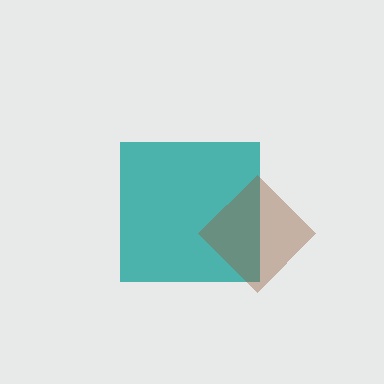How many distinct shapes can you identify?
There are 2 distinct shapes: a teal square, a brown diamond.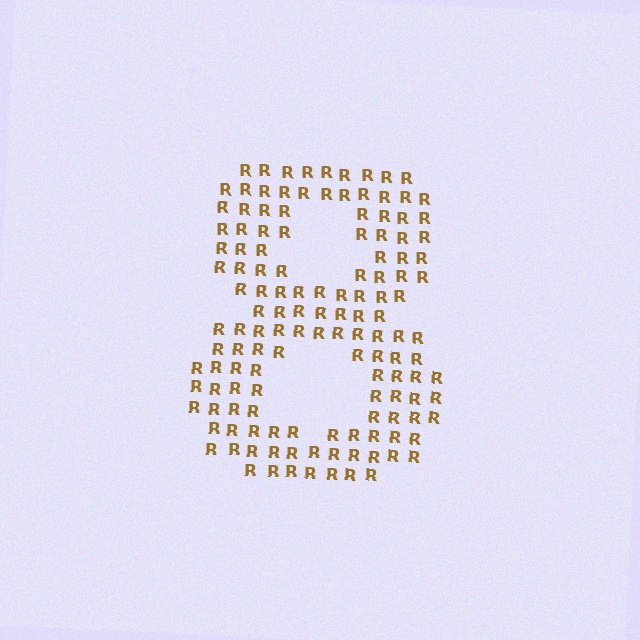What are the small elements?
The small elements are letter R's.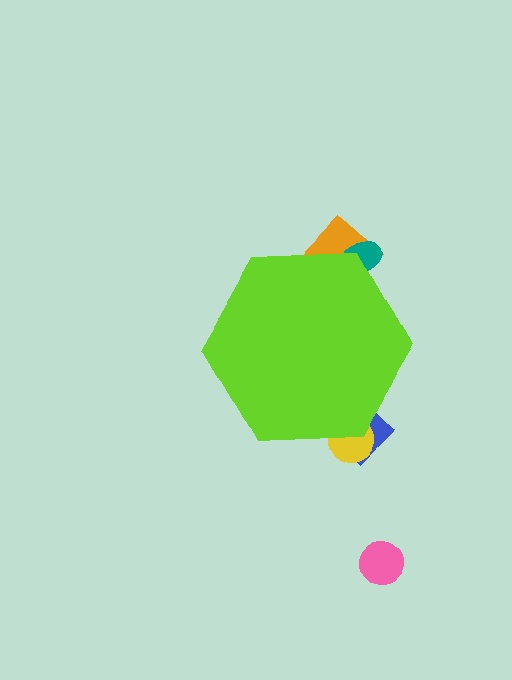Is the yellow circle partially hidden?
Yes, the yellow circle is partially hidden behind the lime hexagon.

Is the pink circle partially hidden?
No, the pink circle is fully visible.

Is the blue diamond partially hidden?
Yes, the blue diamond is partially hidden behind the lime hexagon.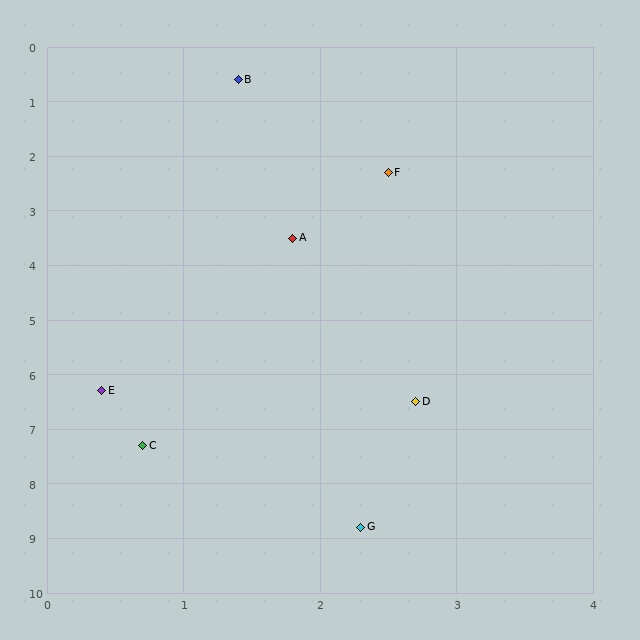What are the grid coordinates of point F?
Point F is at approximately (2.5, 2.3).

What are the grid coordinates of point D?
Point D is at approximately (2.7, 6.5).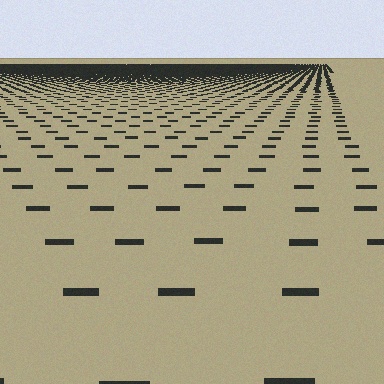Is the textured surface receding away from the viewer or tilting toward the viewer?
The surface is receding away from the viewer. Texture elements get smaller and denser toward the top.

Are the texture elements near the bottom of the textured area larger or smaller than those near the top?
Larger. Near the bottom, elements are closer to the viewer and appear at a bigger on-screen size.